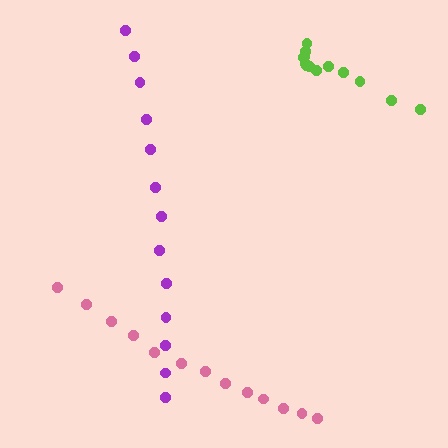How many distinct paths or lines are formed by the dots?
There are 3 distinct paths.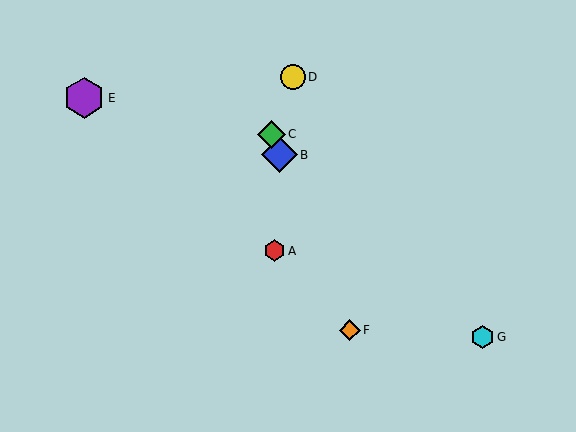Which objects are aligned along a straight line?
Objects B, C, F are aligned along a straight line.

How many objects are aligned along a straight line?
3 objects (B, C, F) are aligned along a straight line.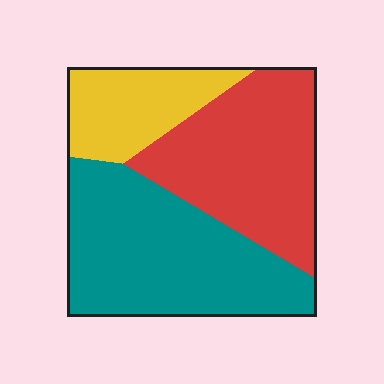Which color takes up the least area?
Yellow, at roughly 20%.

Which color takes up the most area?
Teal, at roughly 45%.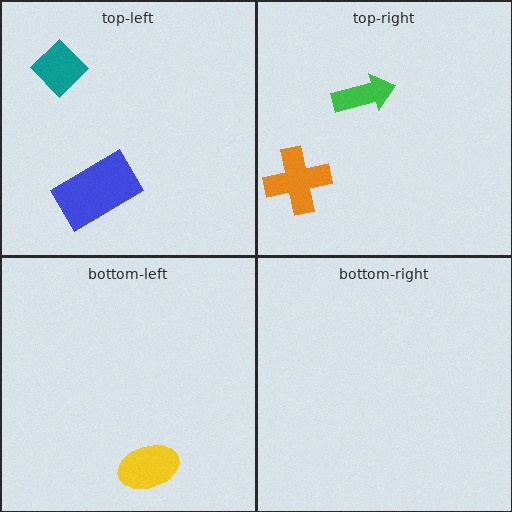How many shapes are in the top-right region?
2.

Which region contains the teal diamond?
The top-left region.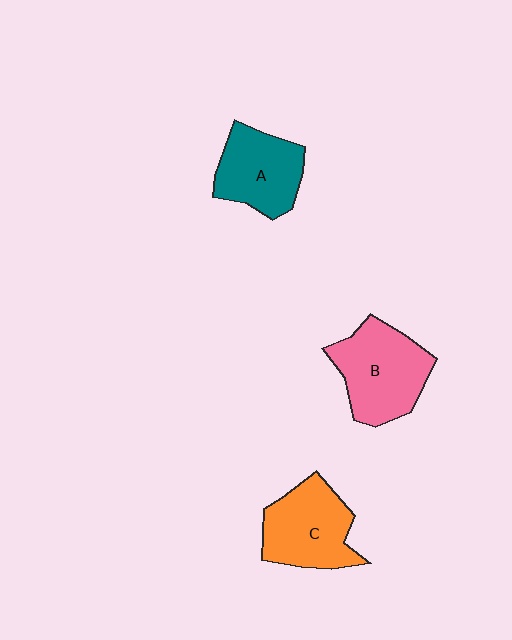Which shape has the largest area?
Shape B (pink).